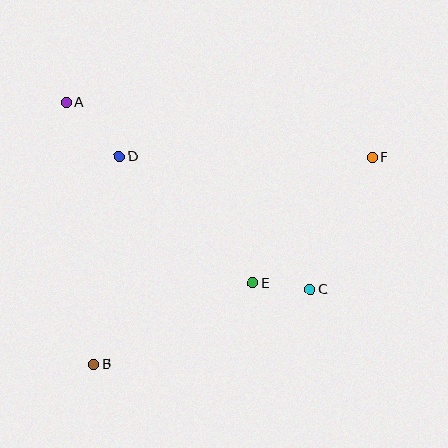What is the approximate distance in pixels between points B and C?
The distance between B and C is approximately 229 pixels.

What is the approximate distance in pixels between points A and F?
The distance between A and F is approximately 310 pixels.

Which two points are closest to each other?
Points C and E are closest to each other.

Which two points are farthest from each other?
Points B and F are farthest from each other.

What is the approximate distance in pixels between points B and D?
The distance between B and D is approximately 209 pixels.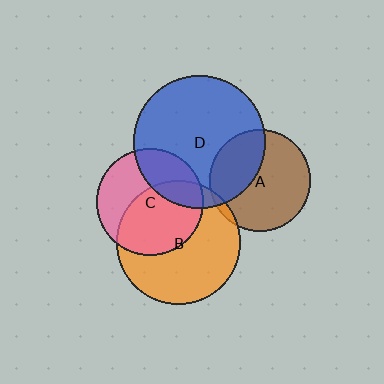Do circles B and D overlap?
Yes.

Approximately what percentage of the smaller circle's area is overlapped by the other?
Approximately 10%.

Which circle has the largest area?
Circle D (blue).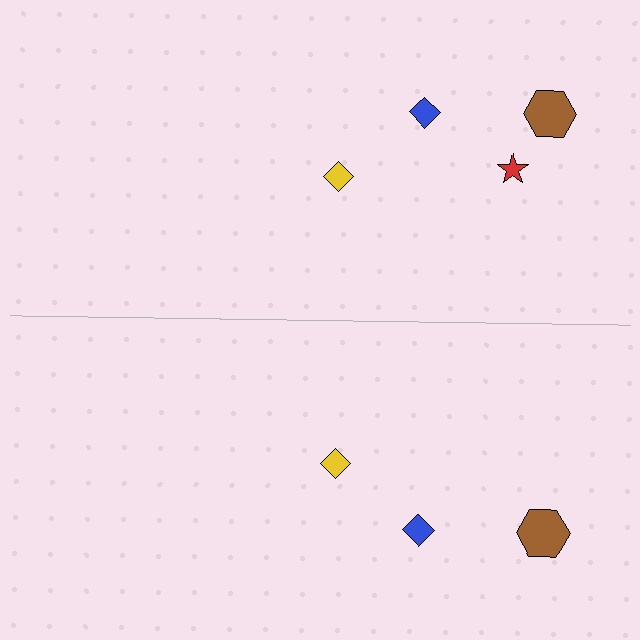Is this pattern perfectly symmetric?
No, the pattern is not perfectly symmetric. A red star is missing from the bottom side.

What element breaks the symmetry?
A red star is missing from the bottom side.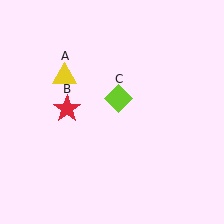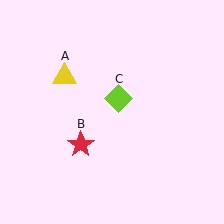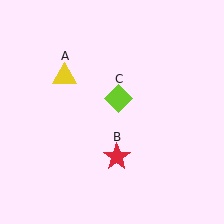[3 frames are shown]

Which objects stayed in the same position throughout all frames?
Yellow triangle (object A) and lime diamond (object C) remained stationary.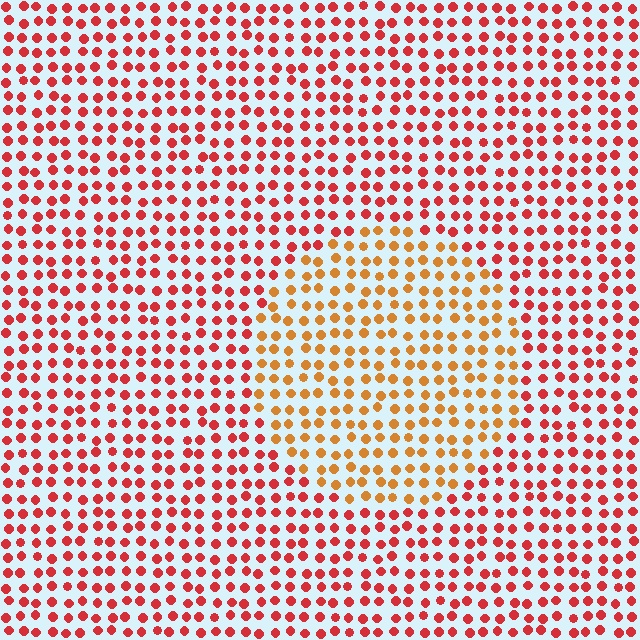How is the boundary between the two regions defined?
The boundary is defined purely by a slight shift in hue (about 34 degrees). Spacing, size, and orientation are identical on both sides.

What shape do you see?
I see a circle.